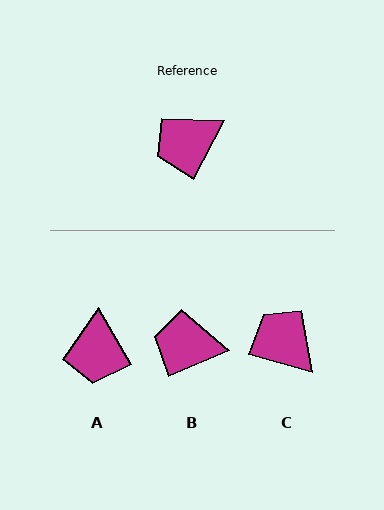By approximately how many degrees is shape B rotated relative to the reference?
Approximately 39 degrees clockwise.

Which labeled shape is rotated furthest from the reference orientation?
C, about 78 degrees away.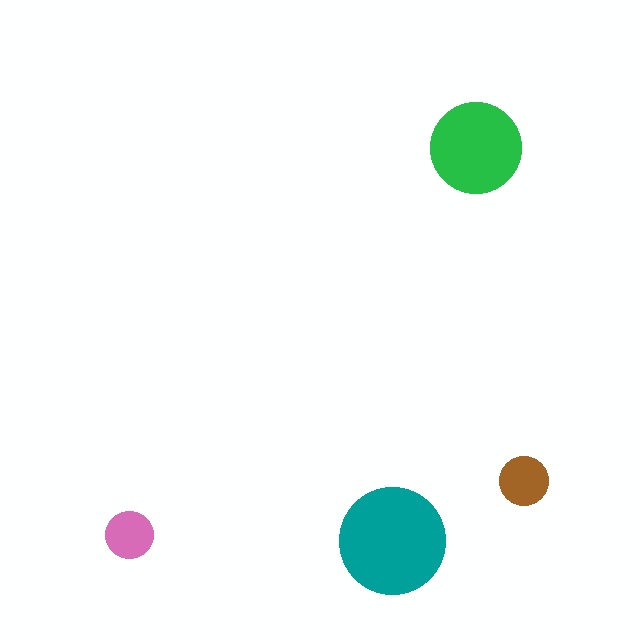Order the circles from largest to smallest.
the teal one, the green one, the brown one, the pink one.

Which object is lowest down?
The teal circle is bottommost.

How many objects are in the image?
There are 4 objects in the image.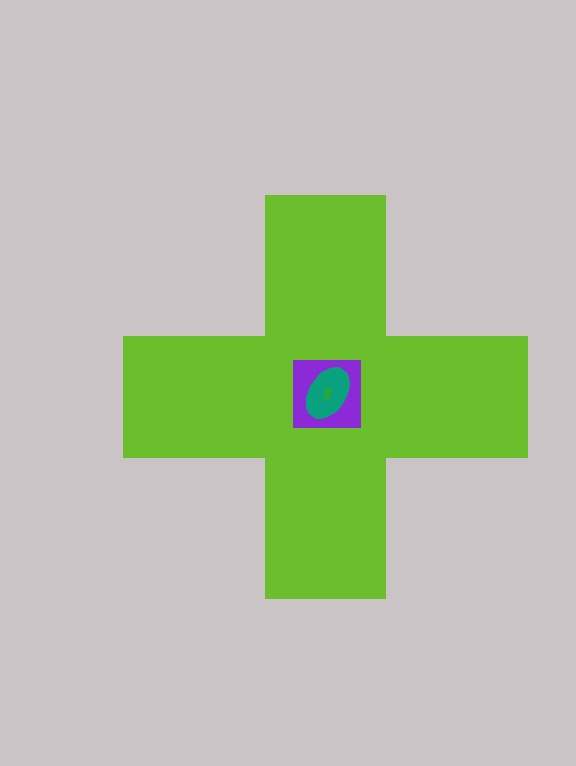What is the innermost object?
The green arrow.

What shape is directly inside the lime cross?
The purple square.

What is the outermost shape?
The lime cross.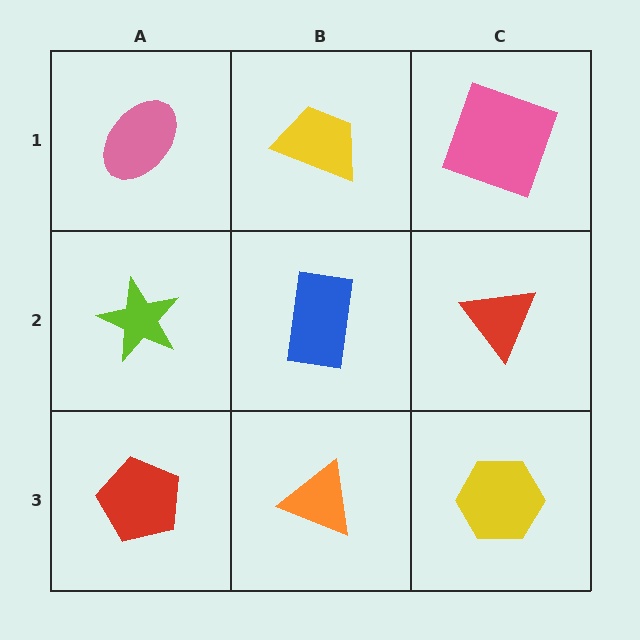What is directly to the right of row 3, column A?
An orange triangle.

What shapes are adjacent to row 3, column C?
A red triangle (row 2, column C), an orange triangle (row 3, column B).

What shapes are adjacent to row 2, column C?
A pink square (row 1, column C), a yellow hexagon (row 3, column C), a blue rectangle (row 2, column B).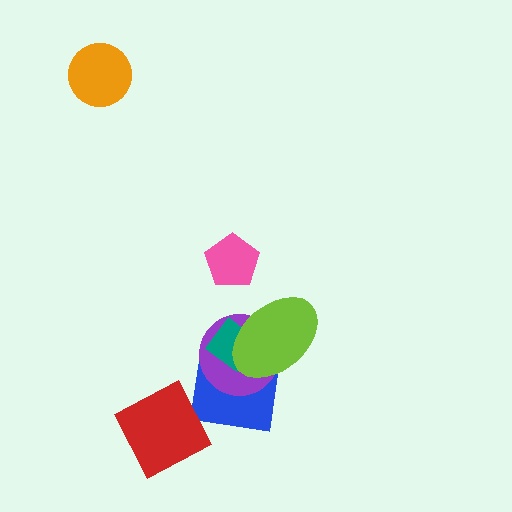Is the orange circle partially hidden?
No, no other shape covers it.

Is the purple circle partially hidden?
Yes, it is partially covered by another shape.